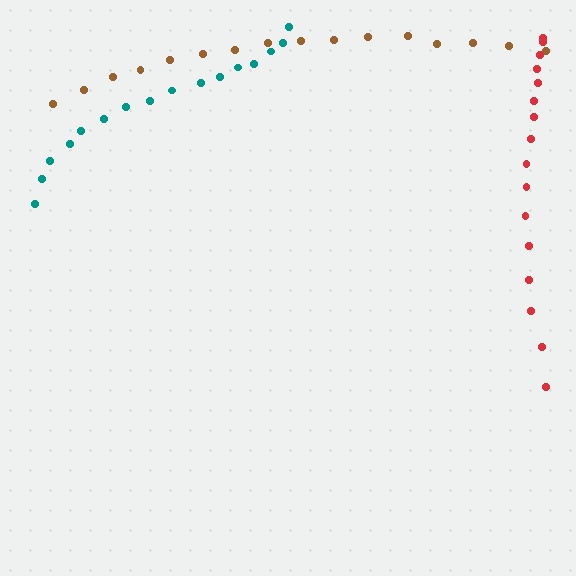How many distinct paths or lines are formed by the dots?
There are 3 distinct paths.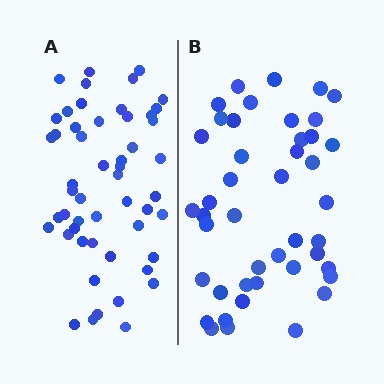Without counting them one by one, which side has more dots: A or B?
Region A (the left region) has more dots.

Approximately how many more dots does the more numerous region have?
Region A has roughly 8 or so more dots than region B.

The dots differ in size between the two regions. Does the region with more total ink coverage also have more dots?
No. Region B has more total ink coverage because its dots are larger, but region A actually contains more individual dots. Total area can be misleading — the number of items is what matters here.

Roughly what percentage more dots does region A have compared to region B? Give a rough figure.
About 20% more.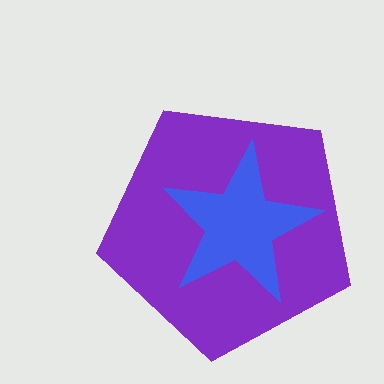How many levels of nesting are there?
2.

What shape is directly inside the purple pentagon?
The blue star.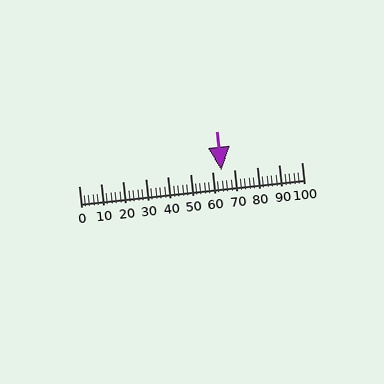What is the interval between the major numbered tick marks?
The major tick marks are spaced 10 units apart.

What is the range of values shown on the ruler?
The ruler shows values from 0 to 100.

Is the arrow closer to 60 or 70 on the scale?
The arrow is closer to 60.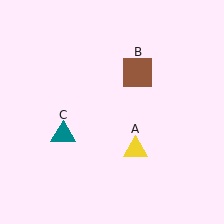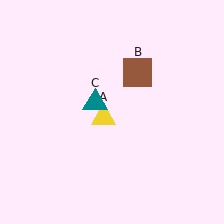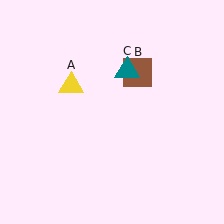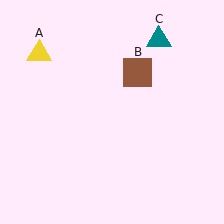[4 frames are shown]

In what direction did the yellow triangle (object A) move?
The yellow triangle (object A) moved up and to the left.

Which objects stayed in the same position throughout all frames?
Brown square (object B) remained stationary.